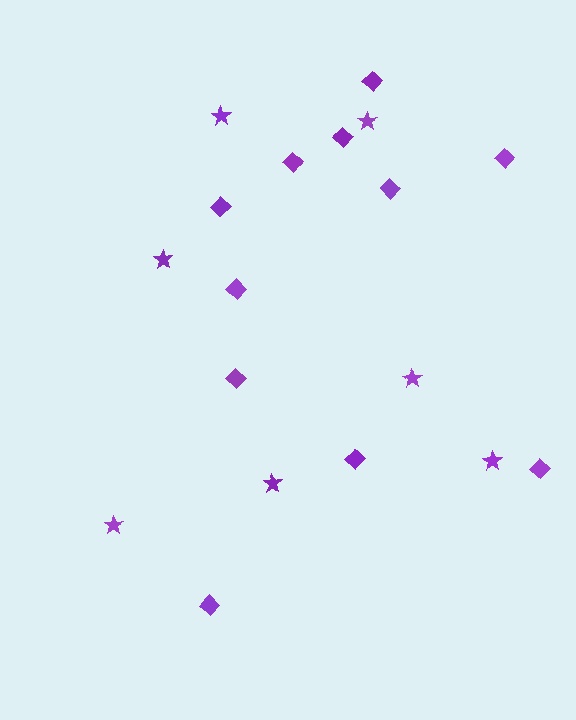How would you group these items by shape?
There are 2 groups: one group of stars (7) and one group of diamonds (11).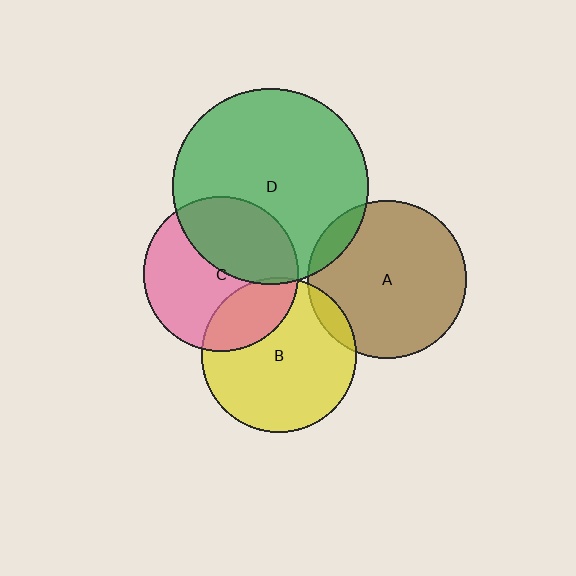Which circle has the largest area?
Circle D (green).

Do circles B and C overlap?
Yes.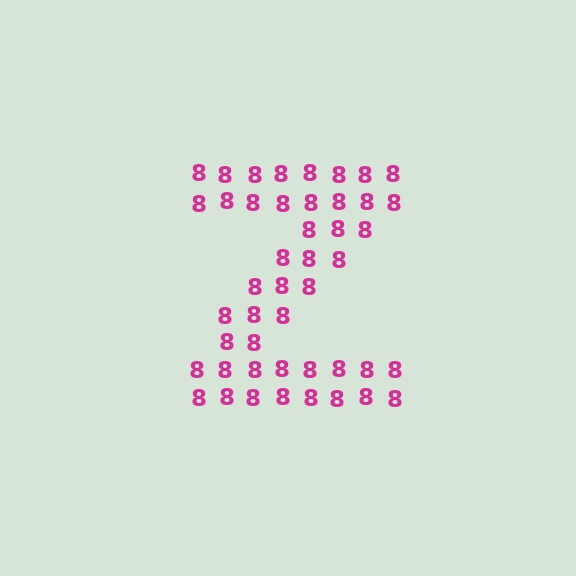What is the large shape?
The large shape is the letter Z.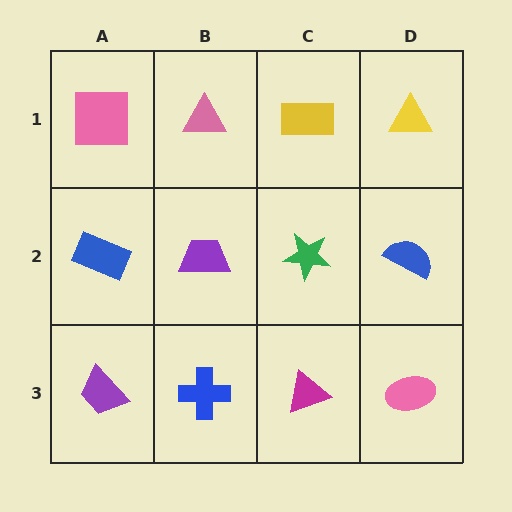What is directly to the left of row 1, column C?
A pink triangle.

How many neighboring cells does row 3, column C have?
3.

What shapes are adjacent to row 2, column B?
A pink triangle (row 1, column B), a blue cross (row 3, column B), a blue rectangle (row 2, column A), a green star (row 2, column C).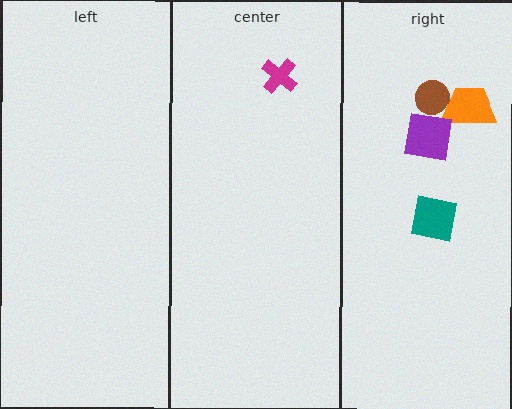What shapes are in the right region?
The orange trapezoid, the teal square, the purple square, the brown circle.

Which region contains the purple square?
The right region.